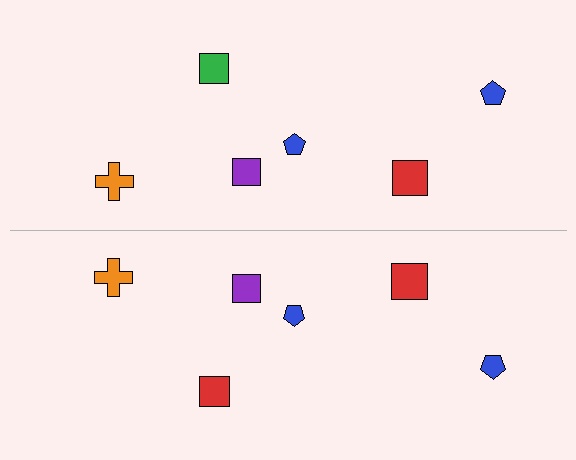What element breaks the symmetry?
The red square on the bottom side breaks the symmetry — its mirror counterpart is green.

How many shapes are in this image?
There are 12 shapes in this image.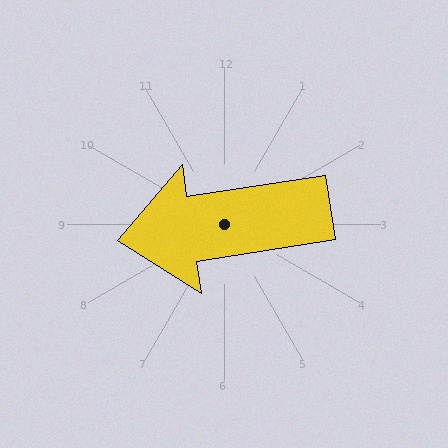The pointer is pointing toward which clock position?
Roughly 9 o'clock.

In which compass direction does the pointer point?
West.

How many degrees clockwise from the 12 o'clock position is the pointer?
Approximately 261 degrees.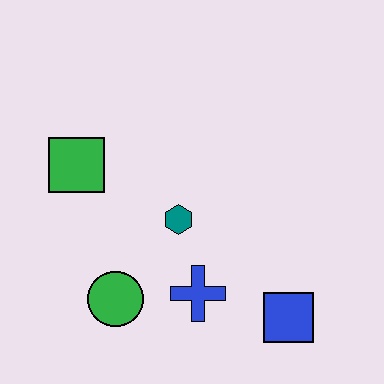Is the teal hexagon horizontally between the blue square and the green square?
Yes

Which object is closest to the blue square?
The blue cross is closest to the blue square.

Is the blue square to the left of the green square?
No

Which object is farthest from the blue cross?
The green square is farthest from the blue cross.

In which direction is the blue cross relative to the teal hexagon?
The blue cross is below the teal hexagon.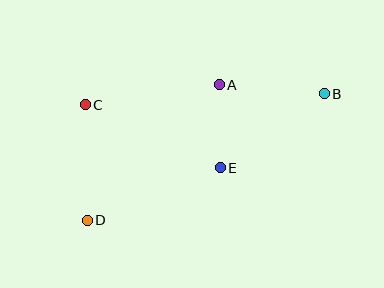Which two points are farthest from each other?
Points B and D are farthest from each other.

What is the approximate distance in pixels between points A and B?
The distance between A and B is approximately 105 pixels.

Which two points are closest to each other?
Points A and E are closest to each other.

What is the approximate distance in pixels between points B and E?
The distance between B and E is approximately 127 pixels.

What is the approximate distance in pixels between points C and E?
The distance between C and E is approximately 149 pixels.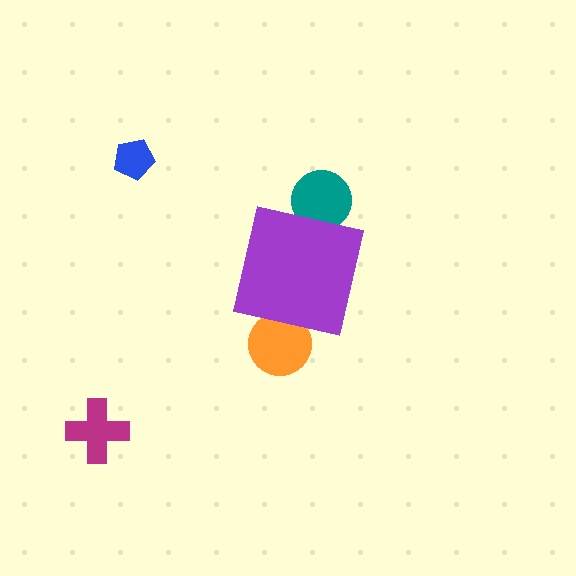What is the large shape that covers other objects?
A purple square.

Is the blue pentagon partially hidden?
No, the blue pentagon is fully visible.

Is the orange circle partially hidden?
Yes, the orange circle is partially hidden behind the purple square.